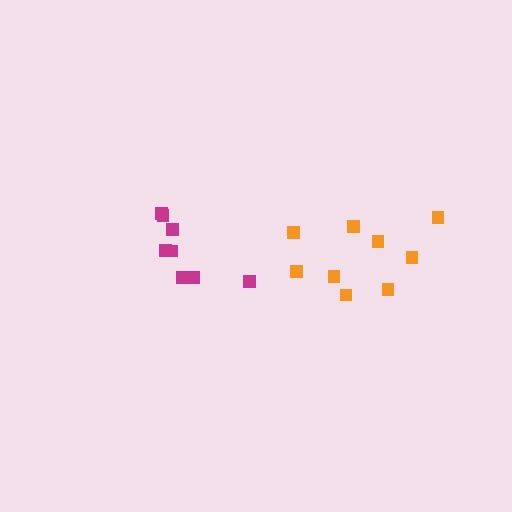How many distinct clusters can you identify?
There are 2 distinct clusters.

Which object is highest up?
The magenta cluster is topmost.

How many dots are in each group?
Group 1: 9 dots, Group 2: 8 dots (17 total).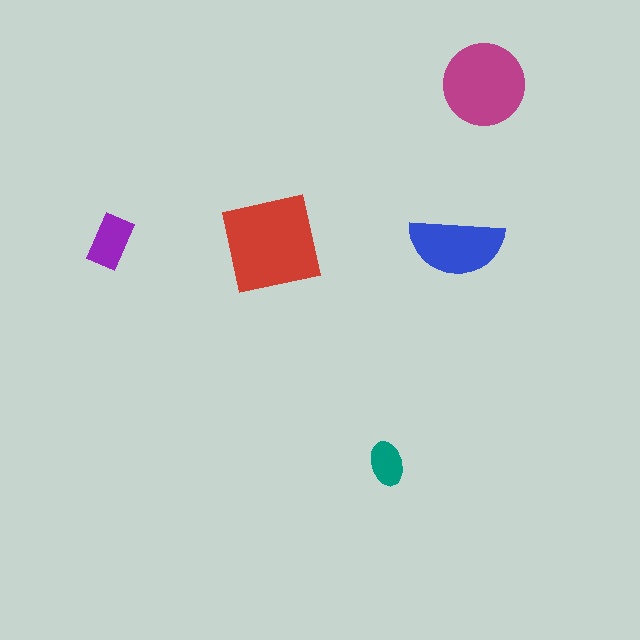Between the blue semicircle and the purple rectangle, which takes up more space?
The blue semicircle.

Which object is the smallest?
The teal ellipse.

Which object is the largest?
The red square.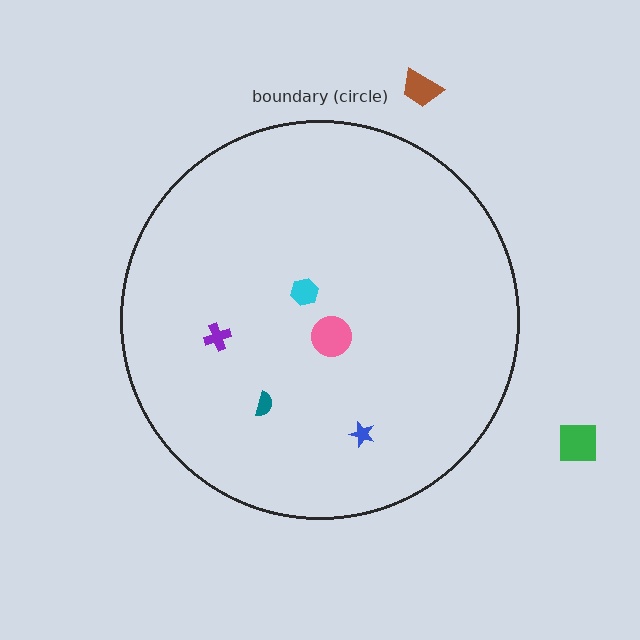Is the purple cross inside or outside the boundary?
Inside.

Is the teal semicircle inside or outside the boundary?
Inside.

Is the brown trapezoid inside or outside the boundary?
Outside.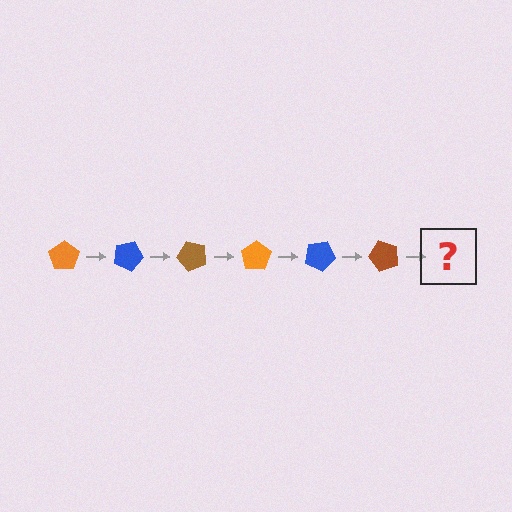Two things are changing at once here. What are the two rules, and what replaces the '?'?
The two rules are that it rotates 25 degrees each step and the color cycles through orange, blue, and brown. The '?' should be an orange pentagon, rotated 150 degrees from the start.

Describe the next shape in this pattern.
It should be an orange pentagon, rotated 150 degrees from the start.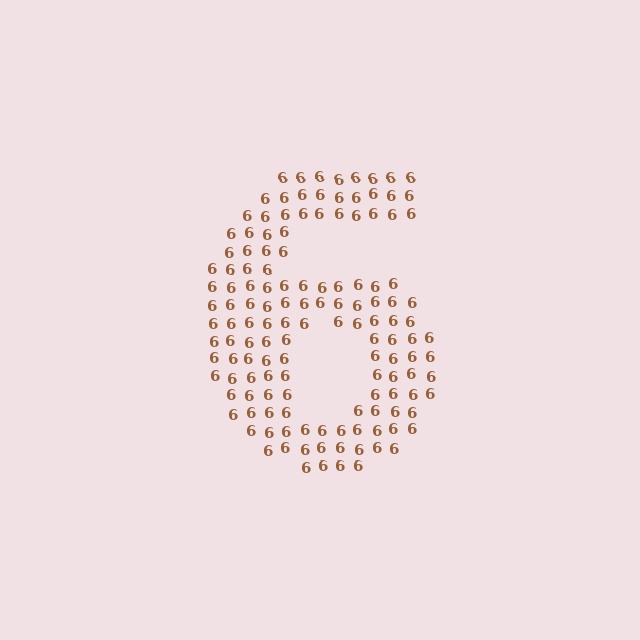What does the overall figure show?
The overall figure shows the digit 6.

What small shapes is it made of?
It is made of small digit 6's.